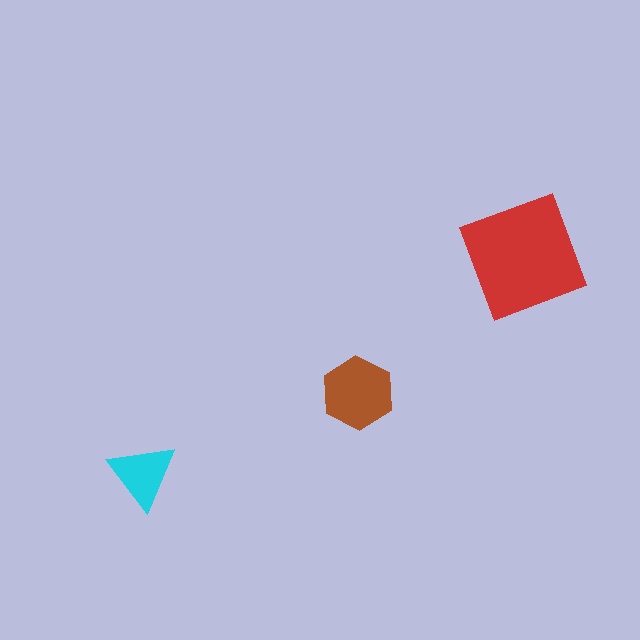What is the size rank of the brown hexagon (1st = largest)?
2nd.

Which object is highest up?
The red square is topmost.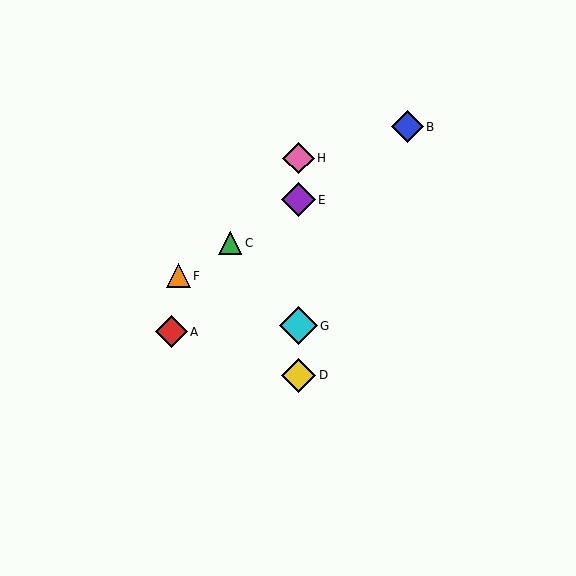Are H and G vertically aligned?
Yes, both are at x≈299.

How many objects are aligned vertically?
4 objects (D, E, G, H) are aligned vertically.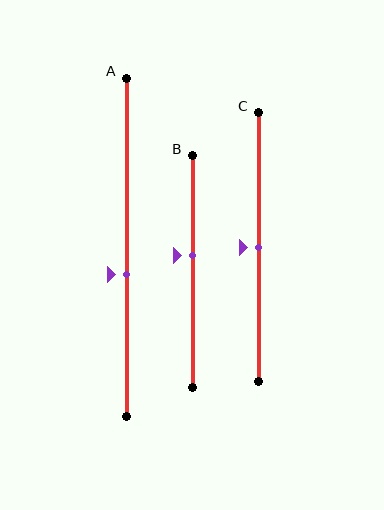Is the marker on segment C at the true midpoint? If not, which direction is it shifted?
Yes, the marker on segment C is at the true midpoint.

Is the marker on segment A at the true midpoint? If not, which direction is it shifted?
No, the marker on segment A is shifted downward by about 8% of the segment length.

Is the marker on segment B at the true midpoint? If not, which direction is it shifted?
No, the marker on segment B is shifted upward by about 7% of the segment length.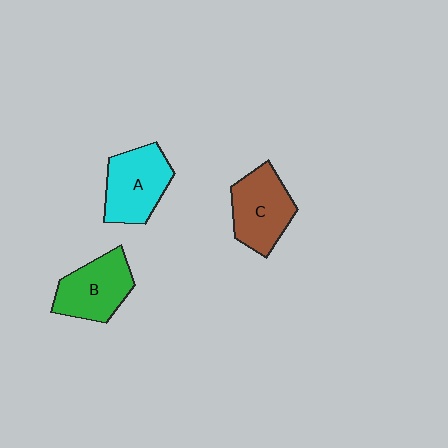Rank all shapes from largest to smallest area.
From largest to smallest: A (cyan), C (brown), B (green).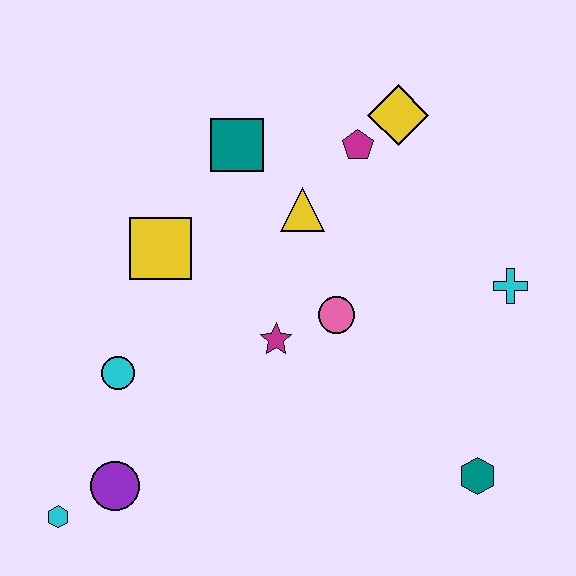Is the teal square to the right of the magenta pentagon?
No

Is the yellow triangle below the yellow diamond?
Yes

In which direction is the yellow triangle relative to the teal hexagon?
The yellow triangle is above the teal hexagon.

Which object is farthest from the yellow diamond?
The cyan hexagon is farthest from the yellow diamond.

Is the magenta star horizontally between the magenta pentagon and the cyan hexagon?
Yes